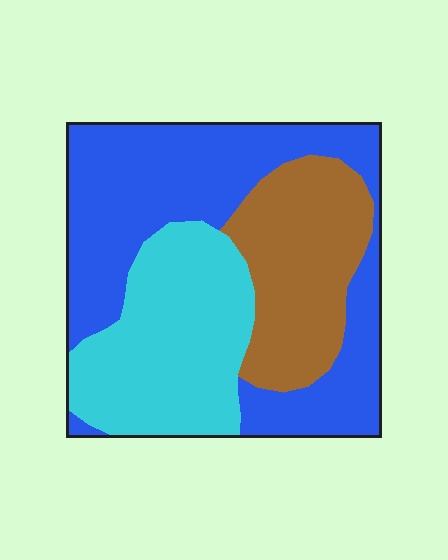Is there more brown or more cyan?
Cyan.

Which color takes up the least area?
Brown, at roughly 25%.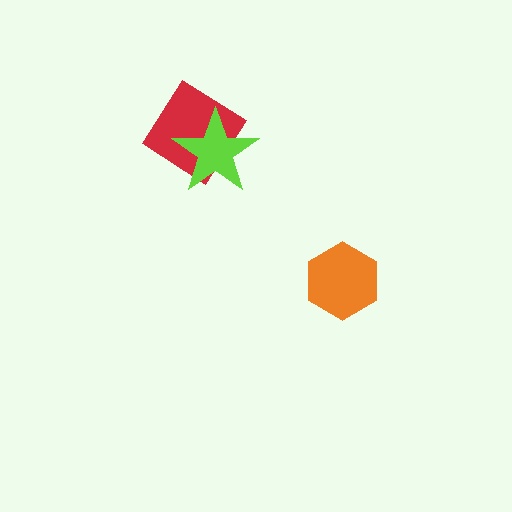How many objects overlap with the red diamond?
1 object overlaps with the red diamond.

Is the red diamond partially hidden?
Yes, it is partially covered by another shape.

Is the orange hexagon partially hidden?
No, no other shape covers it.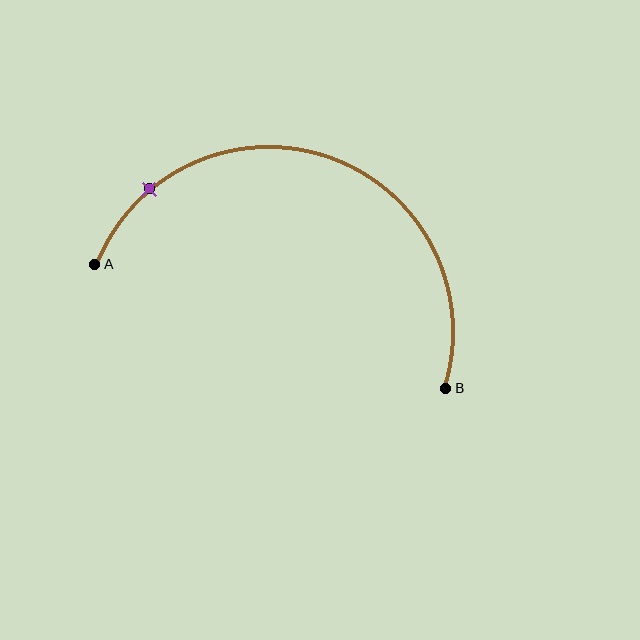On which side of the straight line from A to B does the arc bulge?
The arc bulges above the straight line connecting A and B.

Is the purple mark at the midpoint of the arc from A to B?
No. The purple mark lies on the arc but is closer to endpoint A. The arc midpoint would be at the point on the curve equidistant along the arc from both A and B.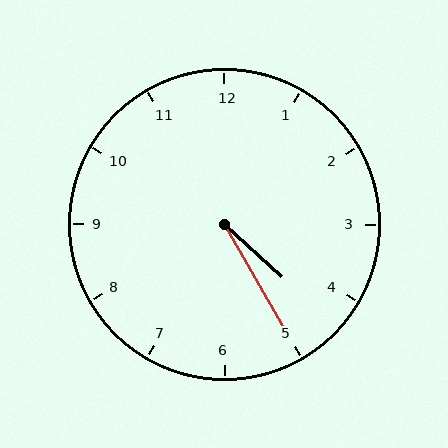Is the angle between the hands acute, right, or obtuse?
It is acute.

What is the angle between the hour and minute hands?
Approximately 18 degrees.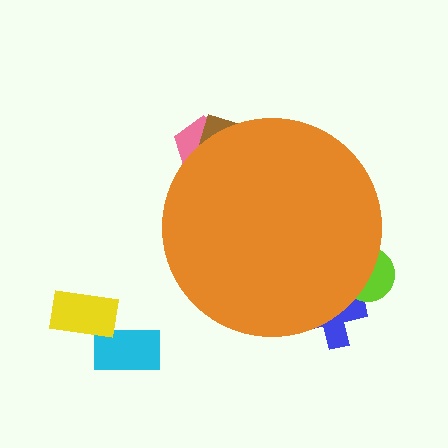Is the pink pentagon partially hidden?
Yes, the pink pentagon is partially hidden behind the orange circle.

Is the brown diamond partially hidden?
Yes, the brown diamond is partially hidden behind the orange circle.